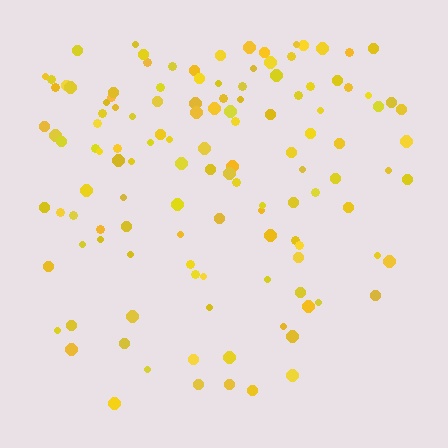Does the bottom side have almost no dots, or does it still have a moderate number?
Still a moderate number, just noticeably fewer than the top.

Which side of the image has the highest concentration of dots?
The top.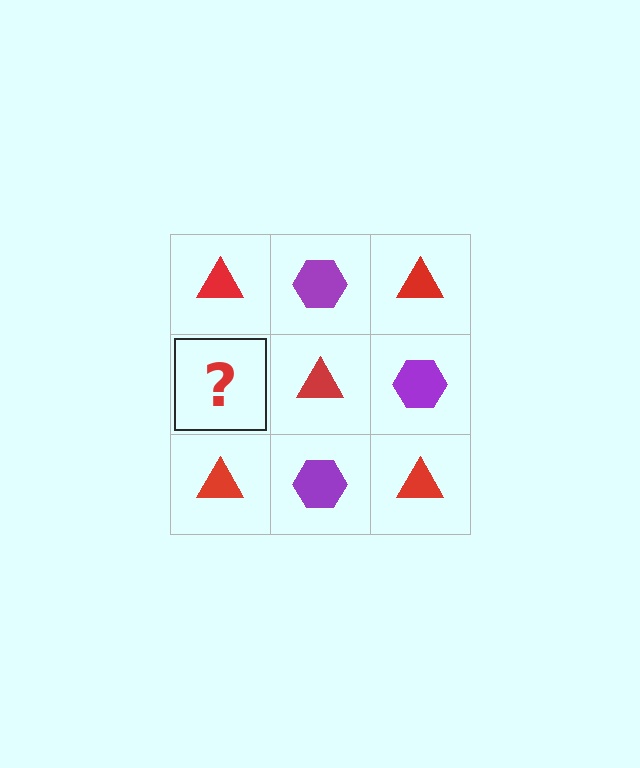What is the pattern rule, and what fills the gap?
The rule is that it alternates red triangle and purple hexagon in a checkerboard pattern. The gap should be filled with a purple hexagon.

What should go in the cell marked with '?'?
The missing cell should contain a purple hexagon.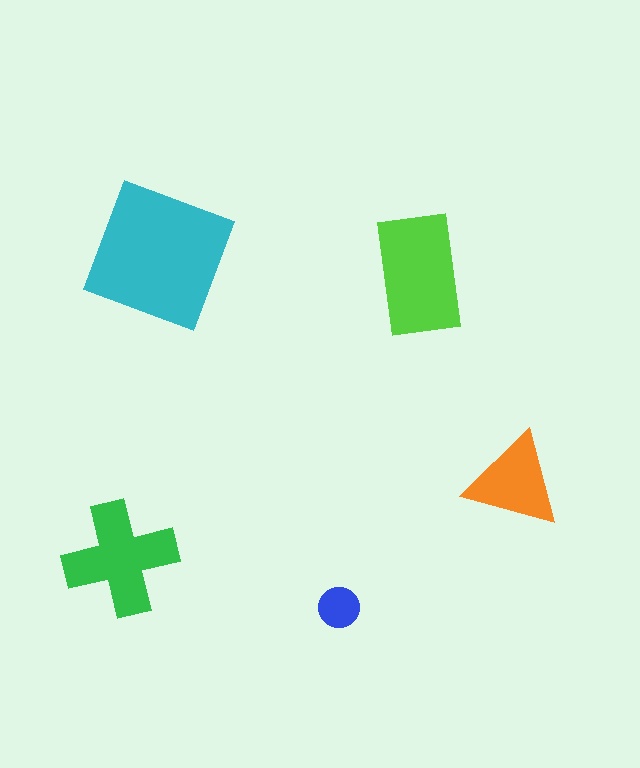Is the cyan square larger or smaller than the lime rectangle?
Larger.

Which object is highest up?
The cyan square is topmost.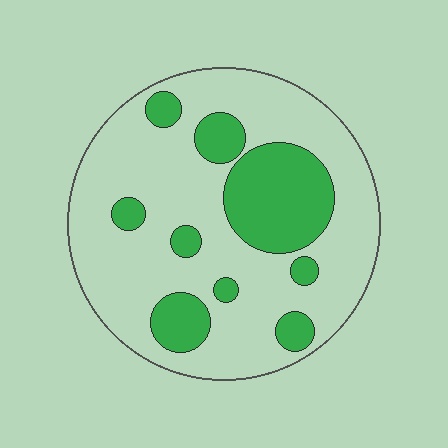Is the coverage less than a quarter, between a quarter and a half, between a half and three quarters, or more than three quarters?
Between a quarter and a half.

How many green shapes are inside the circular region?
9.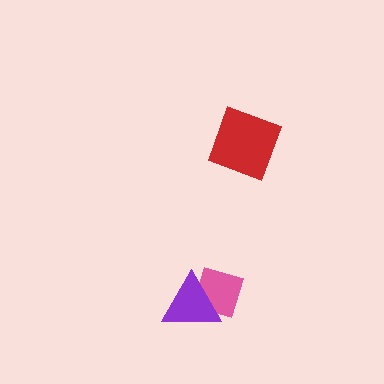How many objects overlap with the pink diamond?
1 object overlaps with the pink diamond.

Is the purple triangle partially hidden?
No, no other shape covers it.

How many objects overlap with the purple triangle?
1 object overlaps with the purple triangle.